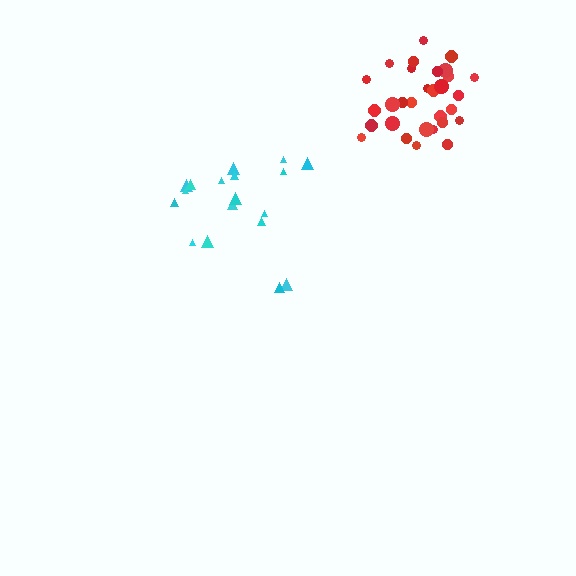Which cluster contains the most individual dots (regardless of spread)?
Red (31).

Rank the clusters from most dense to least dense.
red, cyan.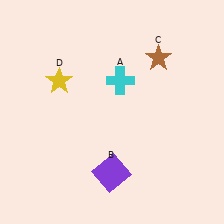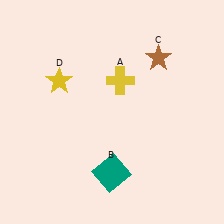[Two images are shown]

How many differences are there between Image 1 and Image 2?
There are 2 differences between the two images.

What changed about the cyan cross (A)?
In Image 1, A is cyan. In Image 2, it changed to yellow.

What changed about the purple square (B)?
In Image 1, B is purple. In Image 2, it changed to teal.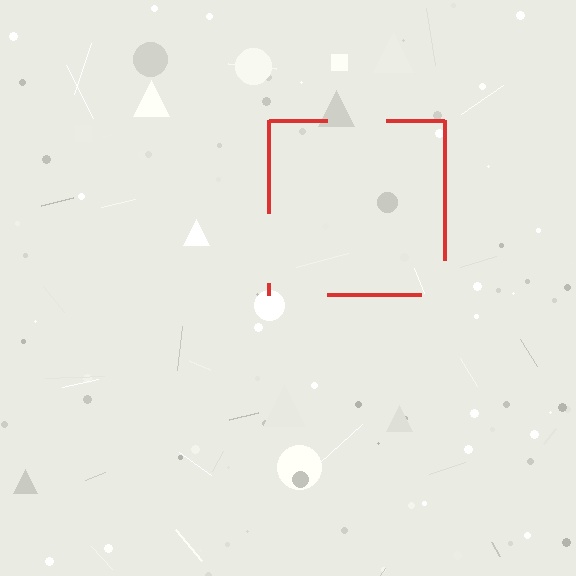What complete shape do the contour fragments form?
The contour fragments form a square.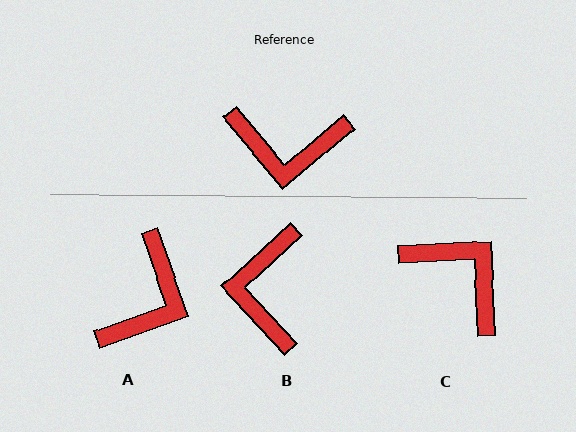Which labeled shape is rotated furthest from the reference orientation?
C, about 143 degrees away.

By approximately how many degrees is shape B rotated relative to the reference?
Approximately 88 degrees clockwise.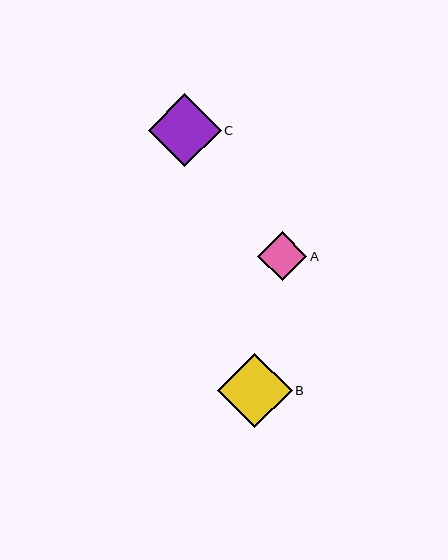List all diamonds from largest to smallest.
From largest to smallest: B, C, A.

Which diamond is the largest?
Diamond B is the largest with a size of approximately 75 pixels.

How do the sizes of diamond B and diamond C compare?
Diamond B and diamond C are approximately the same size.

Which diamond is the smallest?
Diamond A is the smallest with a size of approximately 49 pixels.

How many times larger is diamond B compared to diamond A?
Diamond B is approximately 1.5 times the size of diamond A.